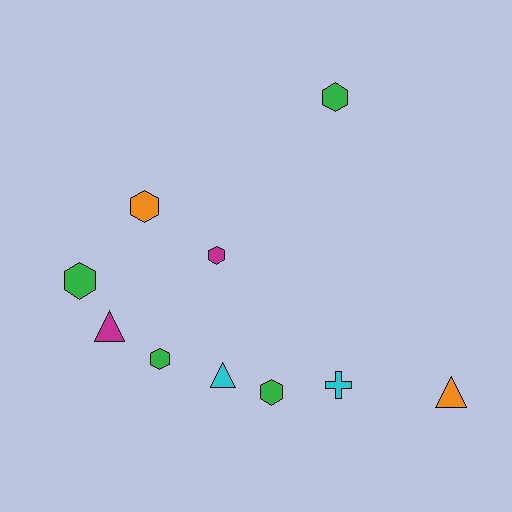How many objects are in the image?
There are 10 objects.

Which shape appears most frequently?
Hexagon, with 6 objects.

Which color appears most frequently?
Green, with 4 objects.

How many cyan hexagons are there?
There are no cyan hexagons.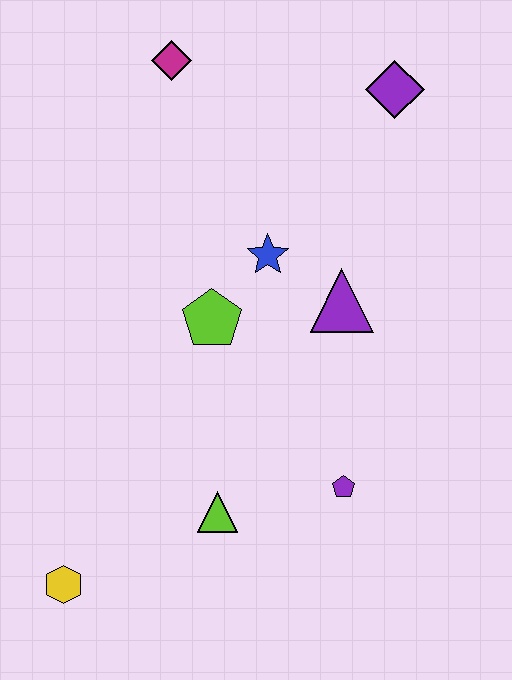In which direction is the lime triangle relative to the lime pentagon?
The lime triangle is below the lime pentagon.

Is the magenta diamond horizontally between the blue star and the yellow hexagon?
Yes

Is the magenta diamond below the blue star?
No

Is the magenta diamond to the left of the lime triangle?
Yes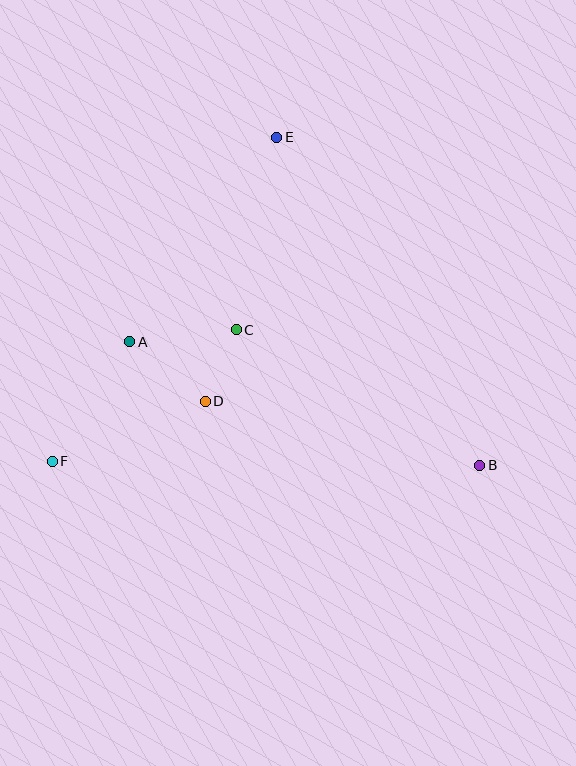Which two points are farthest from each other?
Points B and F are farthest from each other.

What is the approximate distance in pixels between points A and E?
The distance between A and E is approximately 251 pixels.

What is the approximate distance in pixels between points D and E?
The distance between D and E is approximately 273 pixels.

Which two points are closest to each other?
Points C and D are closest to each other.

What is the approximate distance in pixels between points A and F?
The distance between A and F is approximately 143 pixels.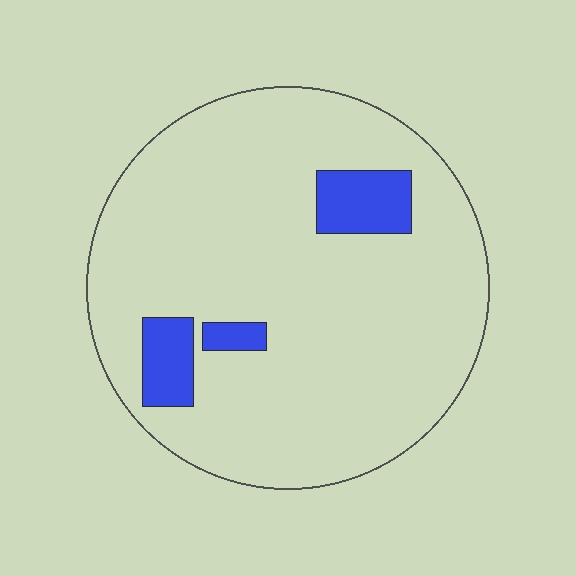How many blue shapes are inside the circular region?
3.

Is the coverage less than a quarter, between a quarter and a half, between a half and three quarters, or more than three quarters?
Less than a quarter.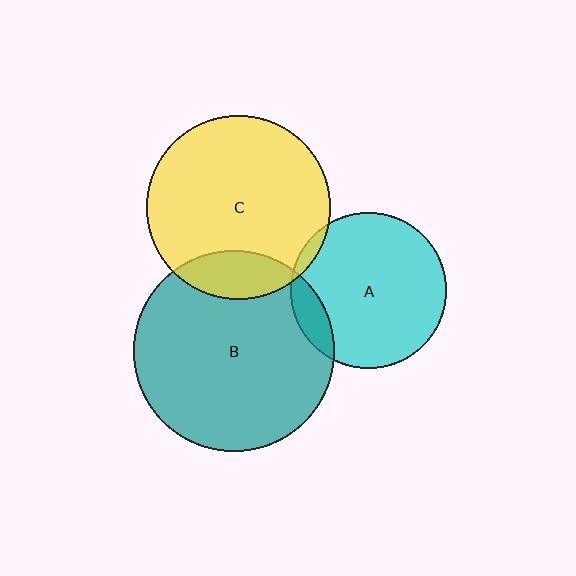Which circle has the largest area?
Circle B (teal).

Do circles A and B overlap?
Yes.